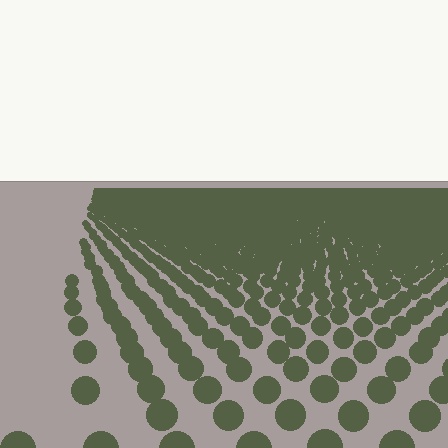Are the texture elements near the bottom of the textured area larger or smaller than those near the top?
Larger. Near the bottom, elements are closer to the viewer and appear at a bigger on-screen size.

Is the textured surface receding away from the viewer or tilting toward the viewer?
The surface is receding away from the viewer. Texture elements get smaller and denser toward the top.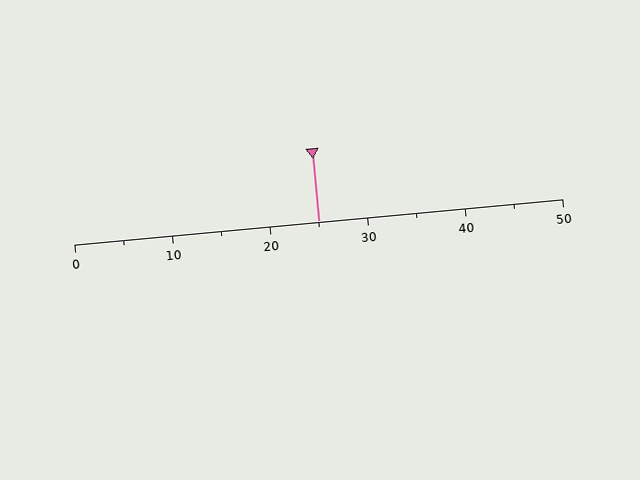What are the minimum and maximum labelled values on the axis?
The axis runs from 0 to 50.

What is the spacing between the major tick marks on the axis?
The major ticks are spaced 10 apart.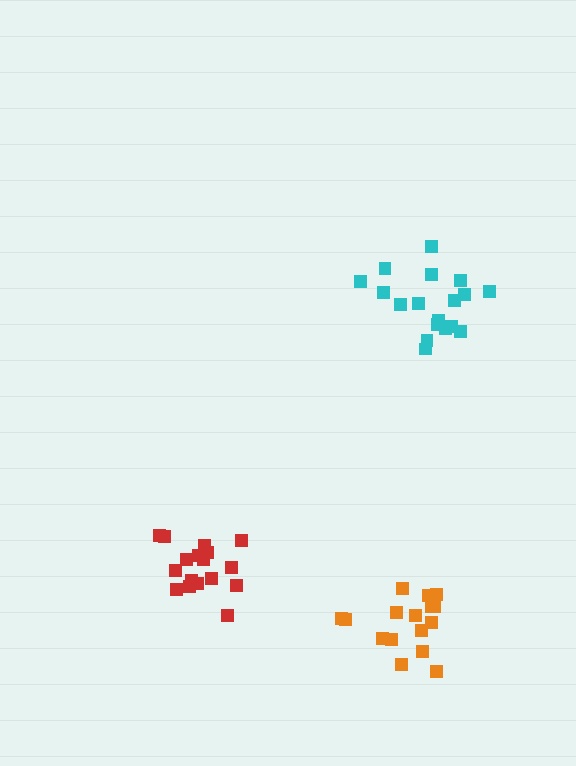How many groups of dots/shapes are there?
There are 3 groups.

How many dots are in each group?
Group 1: 18 dots, Group 2: 16 dots, Group 3: 19 dots (53 total).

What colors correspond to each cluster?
The clusters are colored: cyan, orange, red.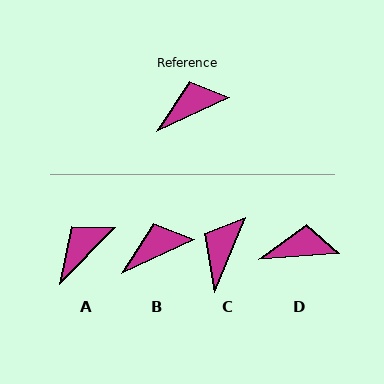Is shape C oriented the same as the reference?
No, it is off by about 43 degrees.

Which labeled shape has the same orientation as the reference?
B.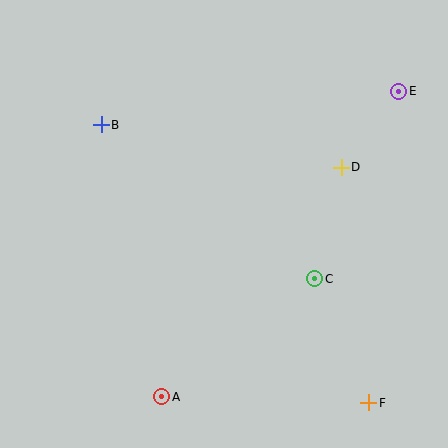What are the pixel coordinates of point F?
Point F is at (369, 403).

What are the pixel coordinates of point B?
Point B is at (101, 125).